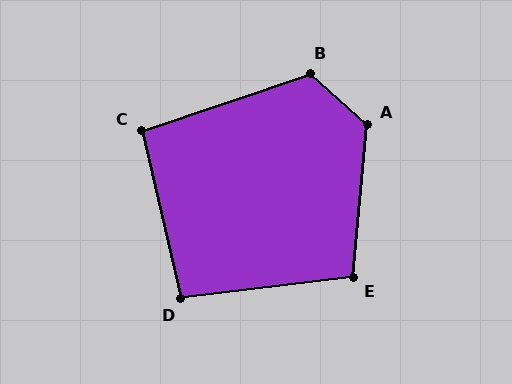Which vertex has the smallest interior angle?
C, at approximately 95 degrees.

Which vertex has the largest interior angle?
A, at approximately 127 degrees.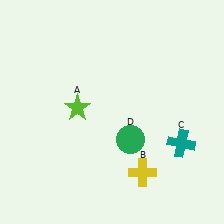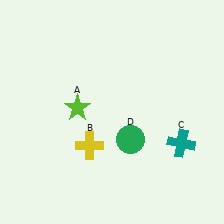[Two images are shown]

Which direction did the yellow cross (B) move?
The yellow cross (B) moved left.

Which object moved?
The yellow cross (B) moved left.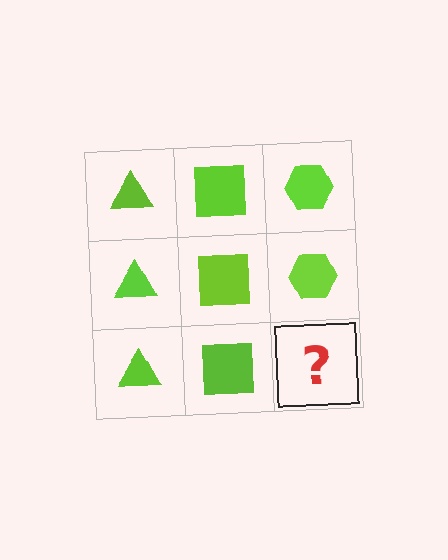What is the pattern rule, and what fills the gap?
The rule is that each column has a consistent shape. The gap should be filled with a lime hexagon.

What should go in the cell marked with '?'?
The missing cell should contain a lime hexagon.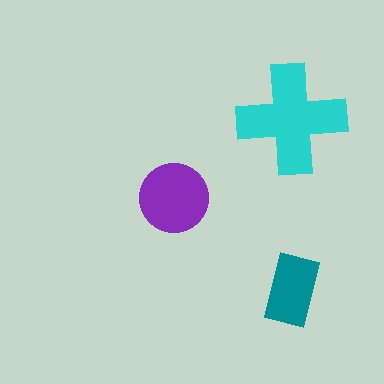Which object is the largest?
The cyan cross.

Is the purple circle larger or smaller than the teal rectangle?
Larger.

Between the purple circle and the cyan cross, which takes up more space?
The cyan cross.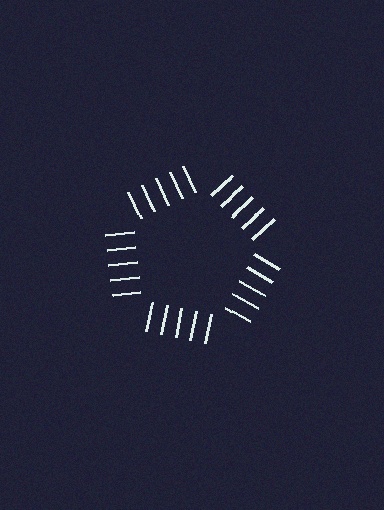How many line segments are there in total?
25 — 5 along each of the 5 edges.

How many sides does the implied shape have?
5 sides — the line-ends trace a pentagon.